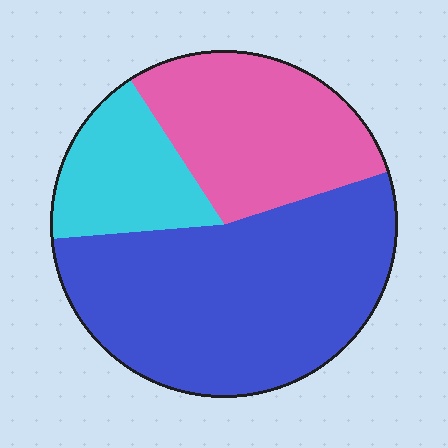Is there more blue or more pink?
Blue.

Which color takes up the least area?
Cyan, at roughly 15%.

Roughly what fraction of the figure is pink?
Pink takes up between a sixth and a third of the figure.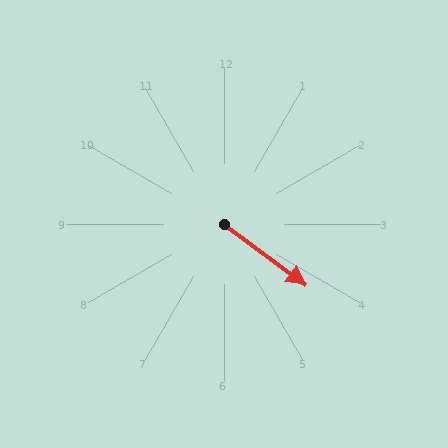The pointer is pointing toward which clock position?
Roughly 4 o'clock.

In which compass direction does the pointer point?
Southeast.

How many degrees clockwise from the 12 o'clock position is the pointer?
Approximately 126 degrees.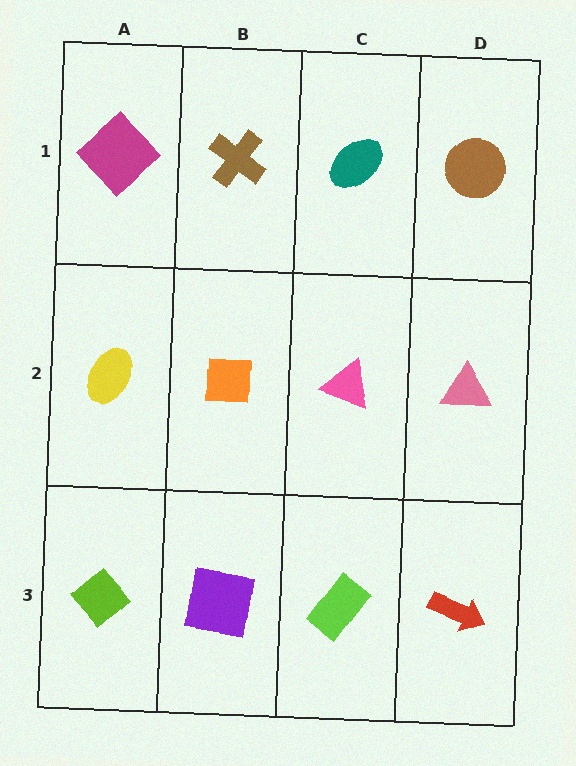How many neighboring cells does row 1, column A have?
2.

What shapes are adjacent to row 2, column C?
A teal ellipse (row 1, column C), a lime rectangle (row 3, column C), an orange square (row 2, column B), a pink triangle (row 2, column D).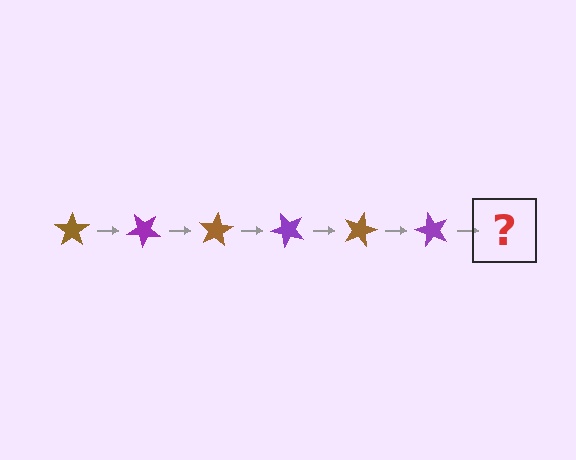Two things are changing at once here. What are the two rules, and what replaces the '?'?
The two rules are that it rotates 40 degrees each step and the color cycles through brown and purple. The '?' should be a brown star, rotated 240 degrees from the start.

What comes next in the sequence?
The next element should be a brown star, rotated 240 degrees from the start.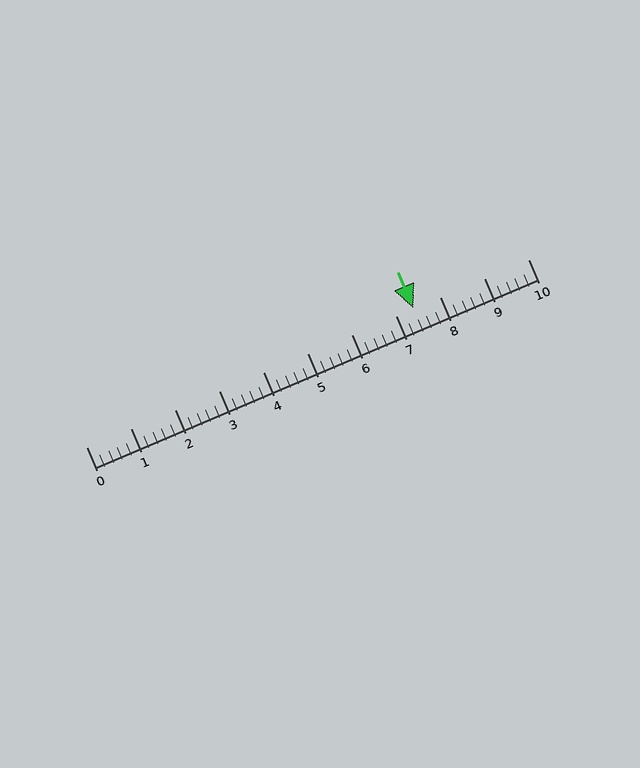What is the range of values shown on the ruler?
The ruler shows values from 0 to 10.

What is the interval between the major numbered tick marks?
The major tick marks are spaced 1 units apart.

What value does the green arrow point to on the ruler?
The green arrow points to approximately 7.4.